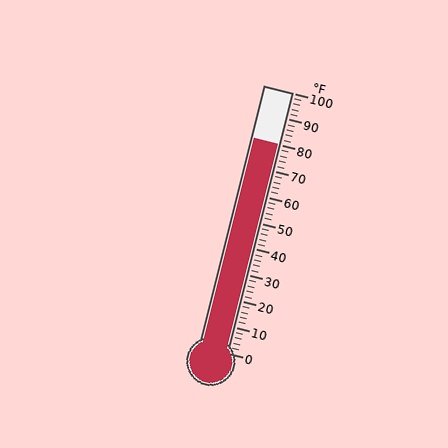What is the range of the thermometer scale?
The thermometer scale ranges from 0°F to 100°F.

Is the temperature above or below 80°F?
The temperature is at 80°F.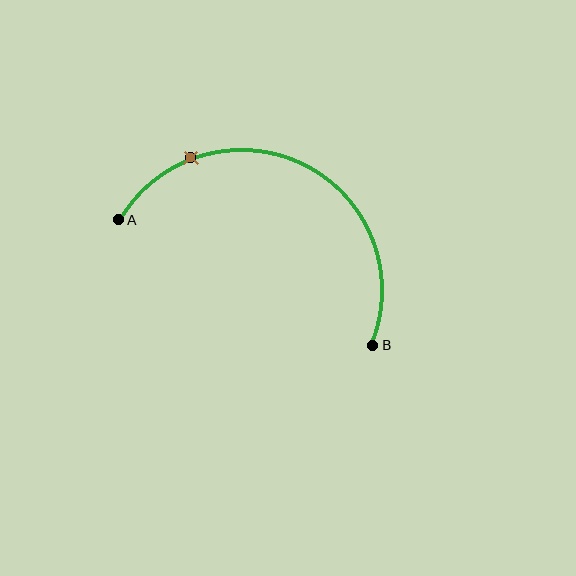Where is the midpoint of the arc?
The arc midpoint is the point on the curve farthest from the straight line joining A and B. It sits above that line.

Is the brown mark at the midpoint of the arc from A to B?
No. The brown mark lies on the arc but is closer to endpoint A. The arc midpoint would be at the point on the curve equidistant along the arc from both A and B.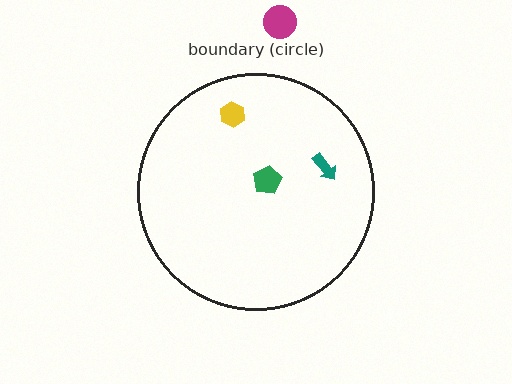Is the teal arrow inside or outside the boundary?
Inside.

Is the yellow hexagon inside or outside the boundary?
Inside.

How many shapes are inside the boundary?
3 inside, 1 outside.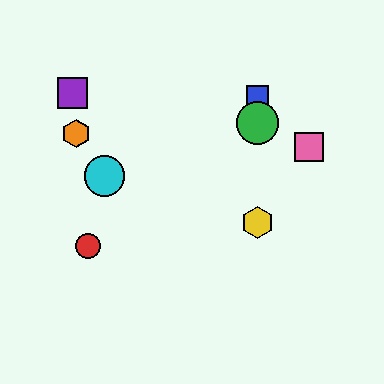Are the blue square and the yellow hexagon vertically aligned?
Yes, both are at x≈257.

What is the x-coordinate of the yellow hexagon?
The yellow hexagon is at x≈257.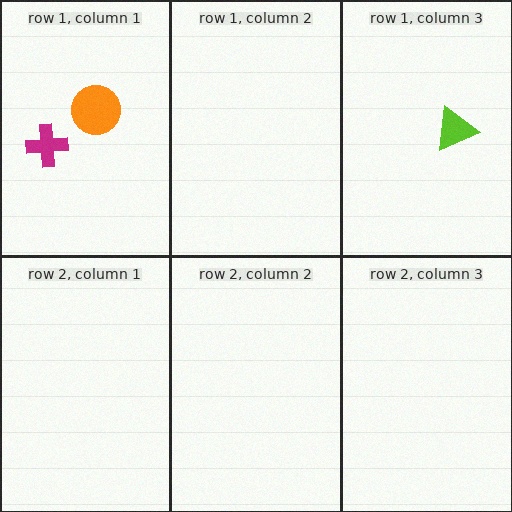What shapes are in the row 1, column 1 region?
The orange circle, the magenta cross.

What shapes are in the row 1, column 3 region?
The lime triangle.